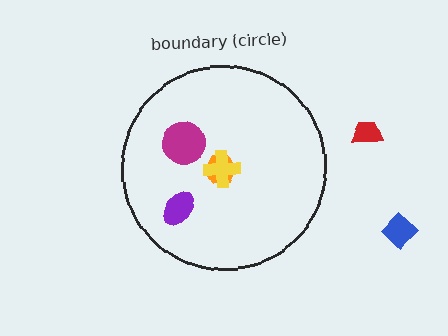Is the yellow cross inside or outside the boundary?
Inside.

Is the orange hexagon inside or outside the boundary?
Inside.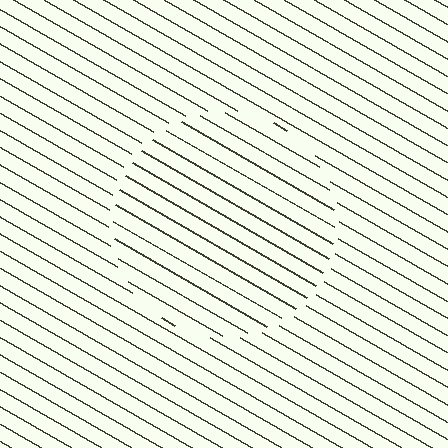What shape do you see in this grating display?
An illusory circle. The interior of the shape contains the same grating, shifted by half a period — the contour is defined by the phase discontinuity where line-ends from the inner and outer gratings abut.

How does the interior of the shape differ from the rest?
The interior of the shape contains the same grating, shifted by half a period — the contour is defined by the phase discontinuity where line-ends from the inner and outer gratings abut.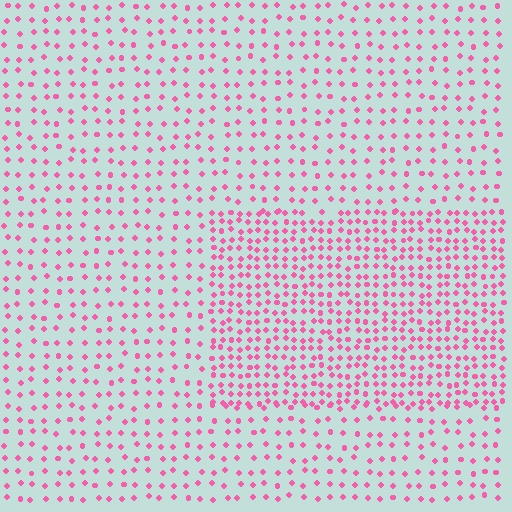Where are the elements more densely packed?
The elements are more densely packed inside the rectangle boundary.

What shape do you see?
I see a rectangle.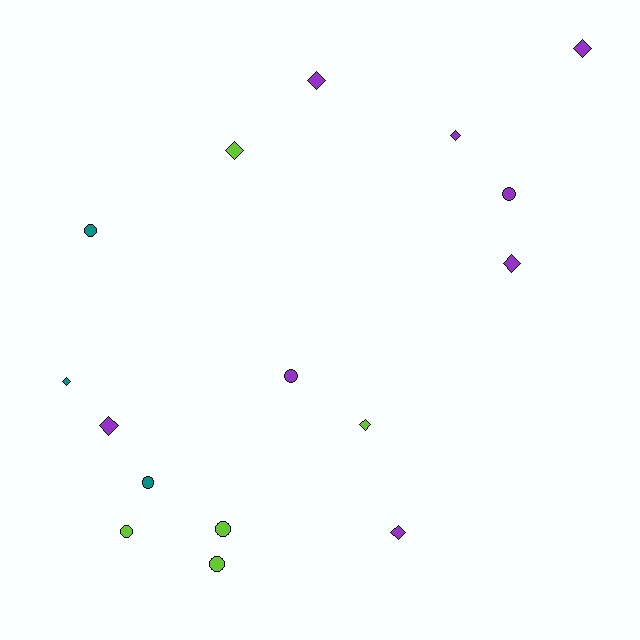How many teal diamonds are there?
There is 1 teal diamond.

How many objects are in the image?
There are 16 objects.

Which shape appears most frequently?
Diamond, with 9 objects.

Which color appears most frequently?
Purple, with 8 objects.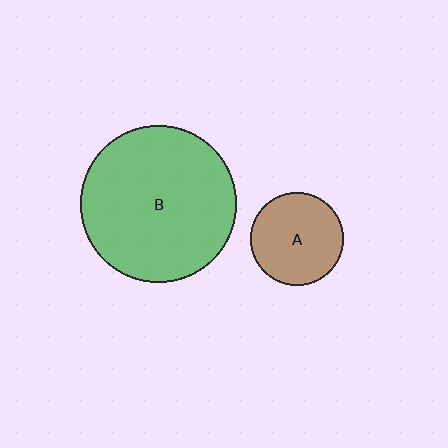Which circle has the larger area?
Circle B (green).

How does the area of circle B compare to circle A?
Approximately 2.8 times.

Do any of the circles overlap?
No, none of the circles overlap.